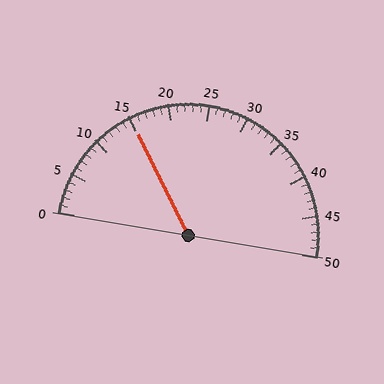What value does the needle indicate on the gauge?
The needle indicates approximately 15.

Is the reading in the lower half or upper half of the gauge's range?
The reading is in the lower half of the range (0 to 50).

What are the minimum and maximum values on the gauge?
The gauge ranges from 0 to 50.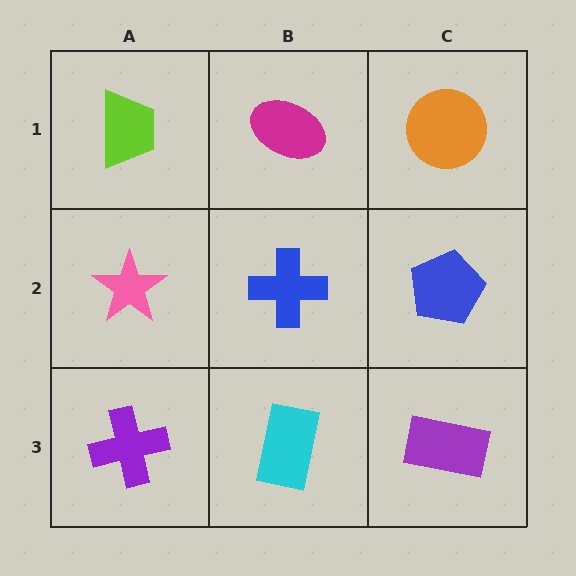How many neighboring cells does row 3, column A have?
2.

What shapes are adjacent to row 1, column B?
A blue cross (row 2, column B), a lime trapezoid (row 1, column A), an orange circle (row 1, column C).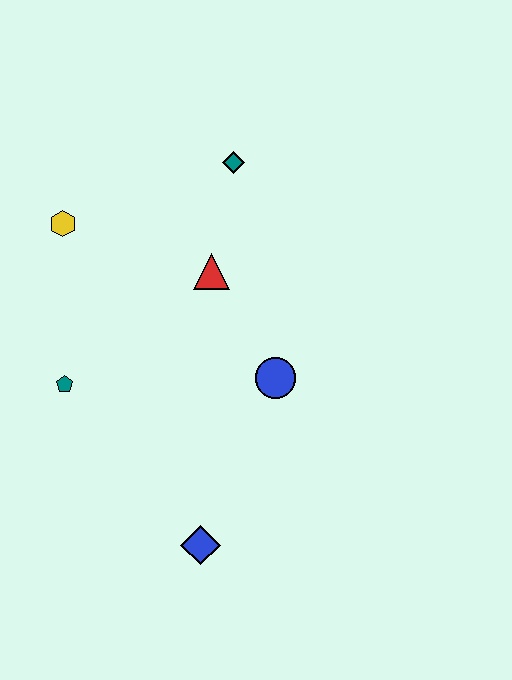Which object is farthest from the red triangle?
The blue diamond is farthest from the red triangle.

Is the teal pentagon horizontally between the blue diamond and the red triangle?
No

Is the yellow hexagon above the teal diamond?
No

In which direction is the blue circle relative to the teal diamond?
The blue circle is below the teal diamond.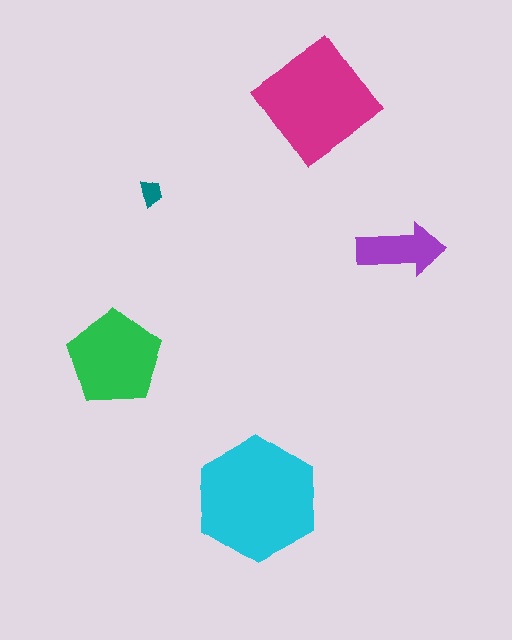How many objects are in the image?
There are 5 objects in the image.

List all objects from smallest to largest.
The teal trapezoid, the purple arrow, the green pentagon, the magenta diamond, the cyan hexagon.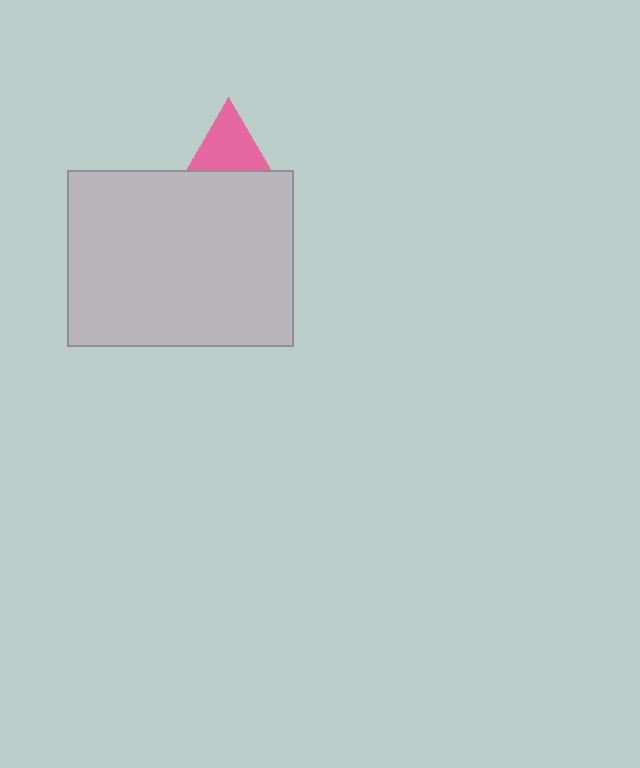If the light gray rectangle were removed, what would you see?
You would see the complete pink triangle.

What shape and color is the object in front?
The object in front is a light gray rectangle.